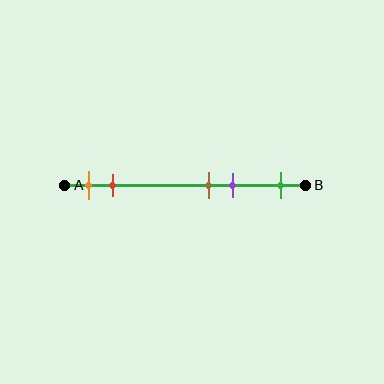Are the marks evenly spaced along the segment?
No, the marks are not evenly spaced.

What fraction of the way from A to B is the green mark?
The green mark is approximately 90% (0.9) of the way from A to B.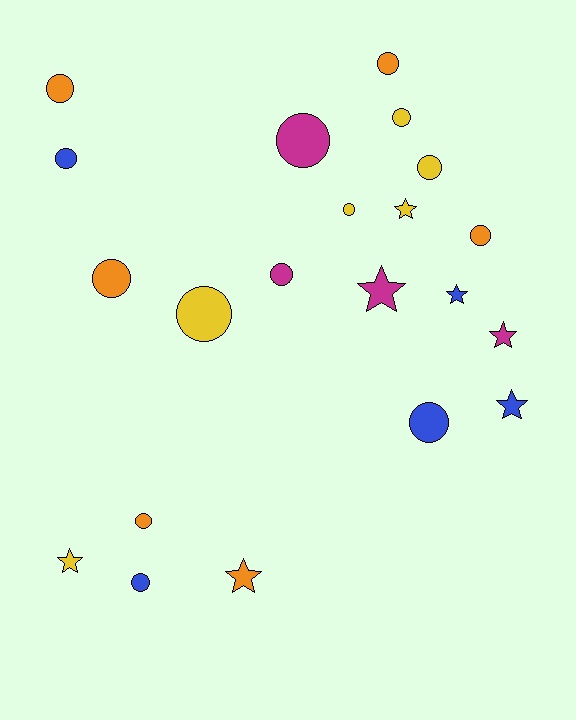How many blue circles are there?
There are 3 blue circles.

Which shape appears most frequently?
Circle, with 14 objects.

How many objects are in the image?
There are 21 objects.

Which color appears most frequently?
Yellow, with 6 objects.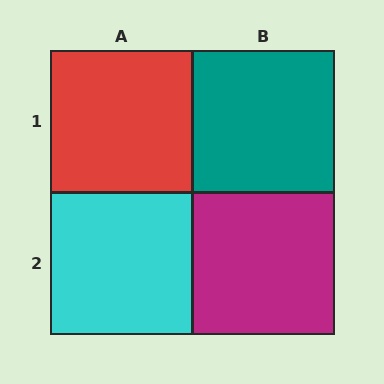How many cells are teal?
1 cell is teal.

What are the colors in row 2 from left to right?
Cyan, magenta.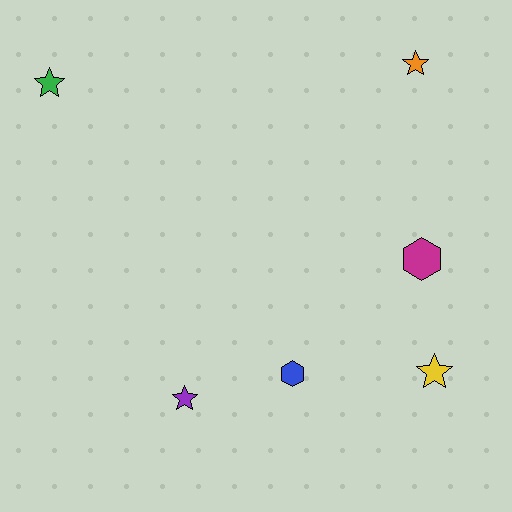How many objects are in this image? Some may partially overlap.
There are 6 objects.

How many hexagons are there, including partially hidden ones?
There are 2 hexagons.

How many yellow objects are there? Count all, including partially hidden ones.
There is 1 yellow object.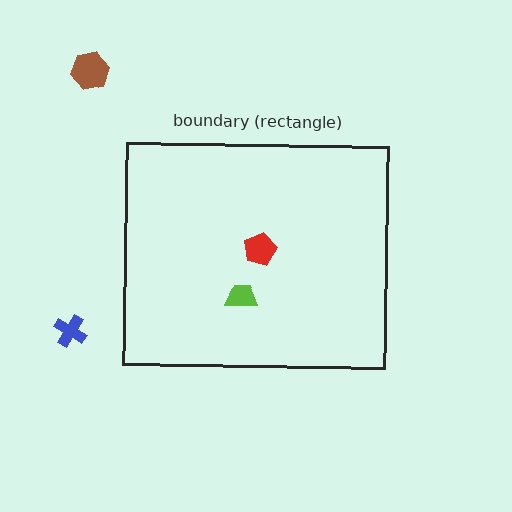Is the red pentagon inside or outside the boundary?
Inside.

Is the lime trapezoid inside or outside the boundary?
Inside.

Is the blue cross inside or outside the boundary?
Outside.